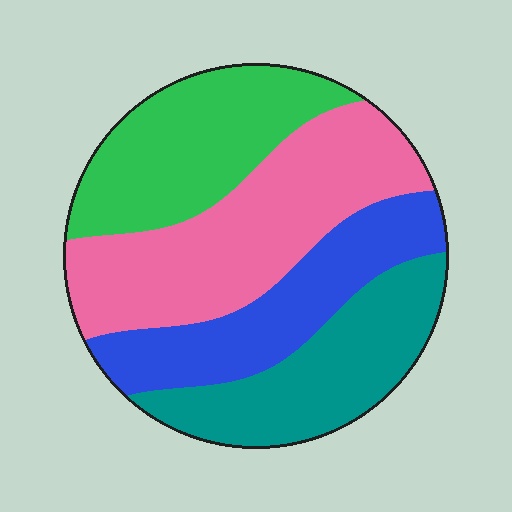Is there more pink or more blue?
Pink.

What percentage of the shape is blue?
Blue takes up about one fifth (1/5) of the shape.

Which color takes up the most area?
Pink, at roughly 35%.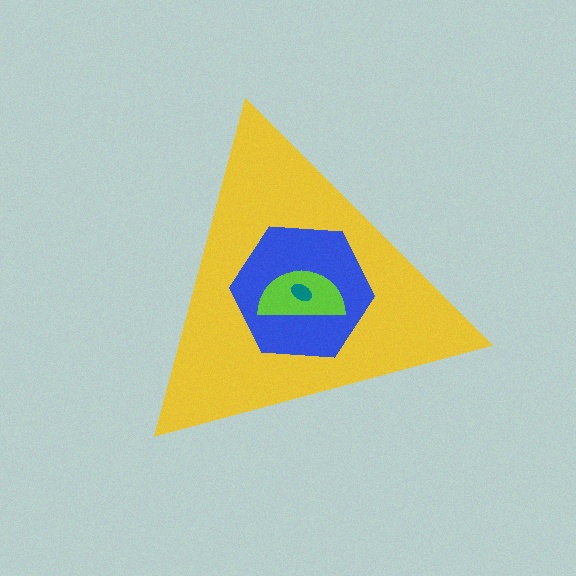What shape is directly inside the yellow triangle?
The blue hexagon.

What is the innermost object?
The teal ellipse.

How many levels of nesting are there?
4.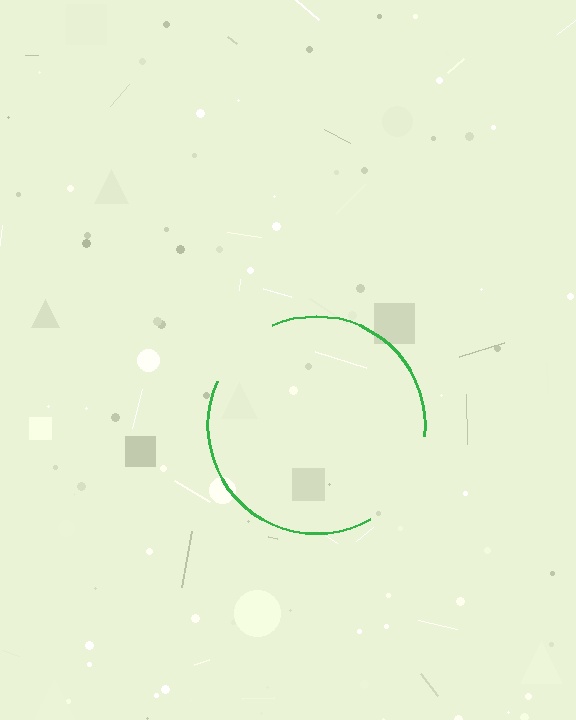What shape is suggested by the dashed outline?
The dashed outline suggests a circle.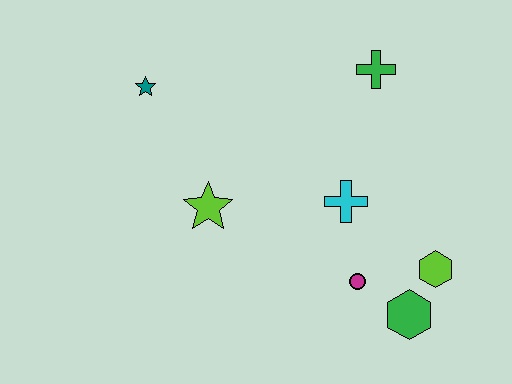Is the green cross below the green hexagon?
No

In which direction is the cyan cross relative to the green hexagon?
The cyan cross is above the green hexagon.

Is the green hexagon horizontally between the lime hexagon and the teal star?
Yes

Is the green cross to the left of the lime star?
No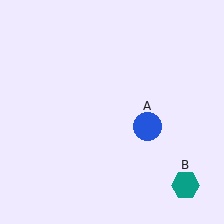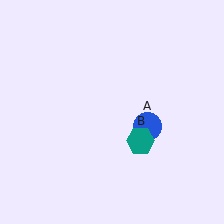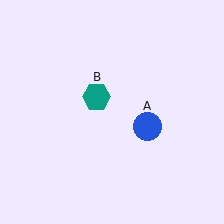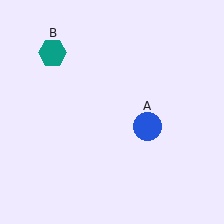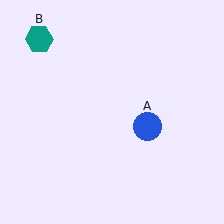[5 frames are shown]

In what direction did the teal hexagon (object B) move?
The teal hexagon (object B) moved up and to the left.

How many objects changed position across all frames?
1 object changed position: teal hexagon (object B).